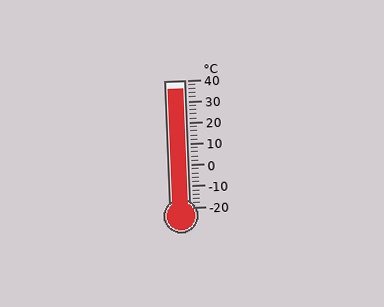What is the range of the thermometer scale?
The thermometer scale ranges from -20°C to 40°C.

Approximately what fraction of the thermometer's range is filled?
The thermometer is filled to approximately 95% of its range.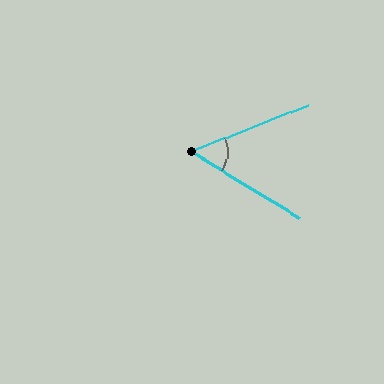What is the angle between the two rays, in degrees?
Approximately 53 degrees.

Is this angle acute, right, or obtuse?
It is acute.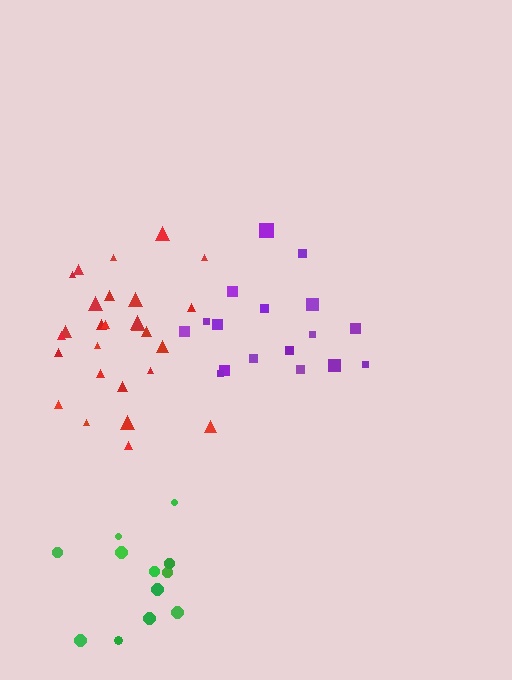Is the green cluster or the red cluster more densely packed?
Red.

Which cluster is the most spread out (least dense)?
Purple.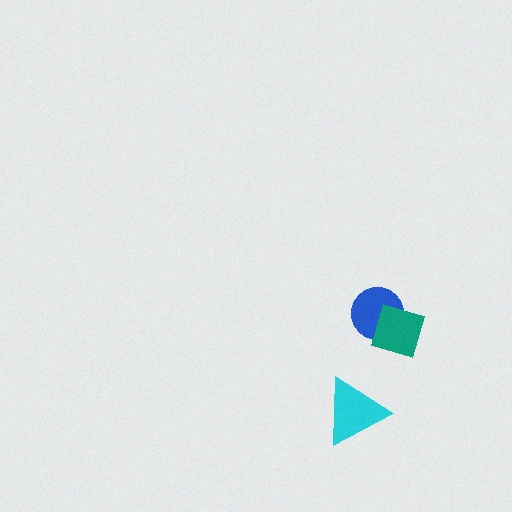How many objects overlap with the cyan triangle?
0 objects overlap with the cyan triangle.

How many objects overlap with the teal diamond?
1 object overlaps with the teal diamond.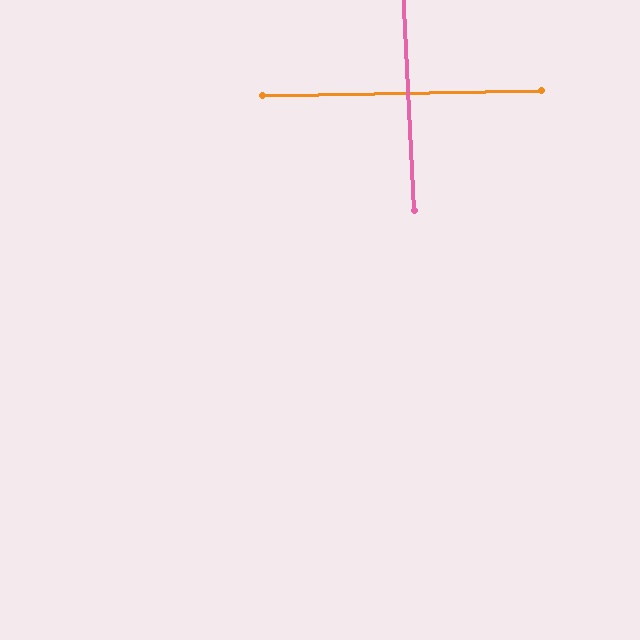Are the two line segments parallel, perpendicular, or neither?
Perpendicular — they meet at approximately 88°.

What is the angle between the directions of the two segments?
Approximately 88 degrees.